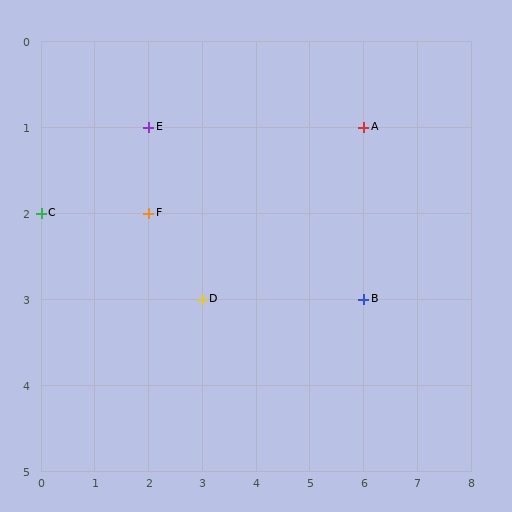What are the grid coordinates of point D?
Point D is at grid coordinates (3, 3).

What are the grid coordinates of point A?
Point A is at grid coordinates (6, 1).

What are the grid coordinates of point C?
Point C is at grid coordinates (0, 2).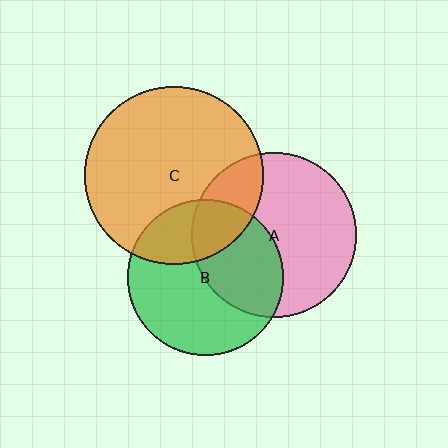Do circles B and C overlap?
Yes.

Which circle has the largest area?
Circle C (orange).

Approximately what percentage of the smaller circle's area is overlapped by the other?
Approximately 30%.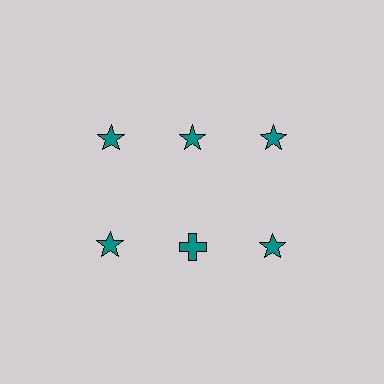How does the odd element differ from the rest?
It has a different shape: cross instead of star.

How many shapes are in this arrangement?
There are 6 shapes arranged in a grid pattern.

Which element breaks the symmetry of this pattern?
The teal cross in the second row, second from left column breaks the symmetry. All other shapes are teal stars.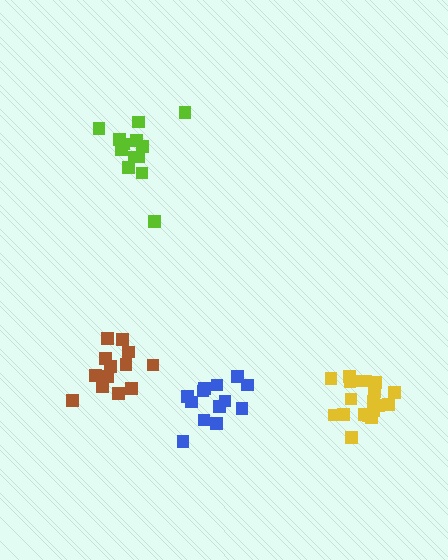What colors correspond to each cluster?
The clusters are colored: yellow, blue, lime, brown.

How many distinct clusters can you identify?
There are 4 distinct clusters.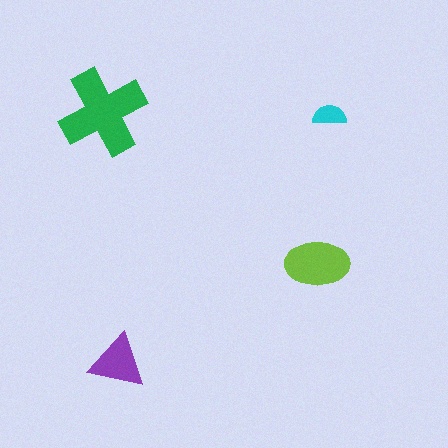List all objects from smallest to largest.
The cyan semicircle, the purple triangle, the lime ellipse, the green cross.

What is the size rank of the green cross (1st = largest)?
1st.